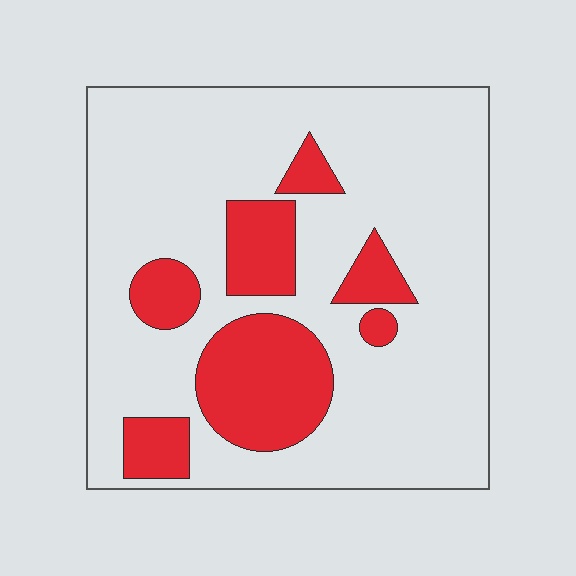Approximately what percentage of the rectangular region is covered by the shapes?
Approximately 25%.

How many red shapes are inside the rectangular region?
7.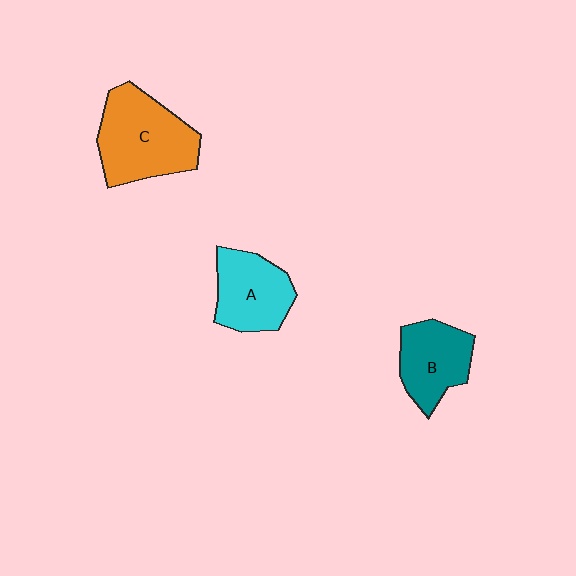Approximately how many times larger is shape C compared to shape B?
Approximately 1.5 times.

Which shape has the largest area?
Shape C (orange).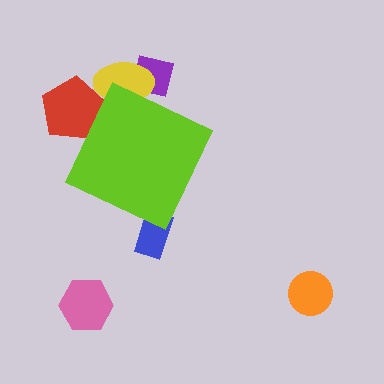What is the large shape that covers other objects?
A lime diamond.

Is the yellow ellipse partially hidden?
Yes, the yellow ellipse is partially hidden behind the lime diamond.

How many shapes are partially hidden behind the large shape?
4 shapes are partially hidden.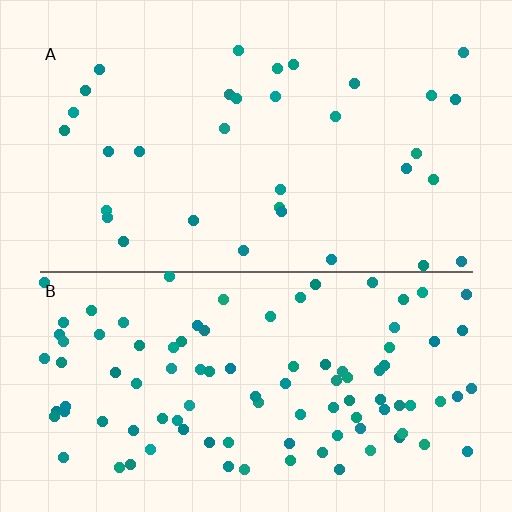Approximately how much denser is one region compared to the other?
Approximately 3.0× — region B over region A.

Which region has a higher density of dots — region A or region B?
B (the bottom).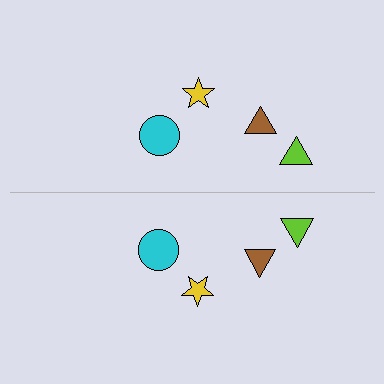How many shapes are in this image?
There are 8 shapes in this image.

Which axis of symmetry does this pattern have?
The pattern has a horizontal axis of symmetry running through the center of the image.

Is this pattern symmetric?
Yes, this pattern has bilateral (reflection) symmetry.